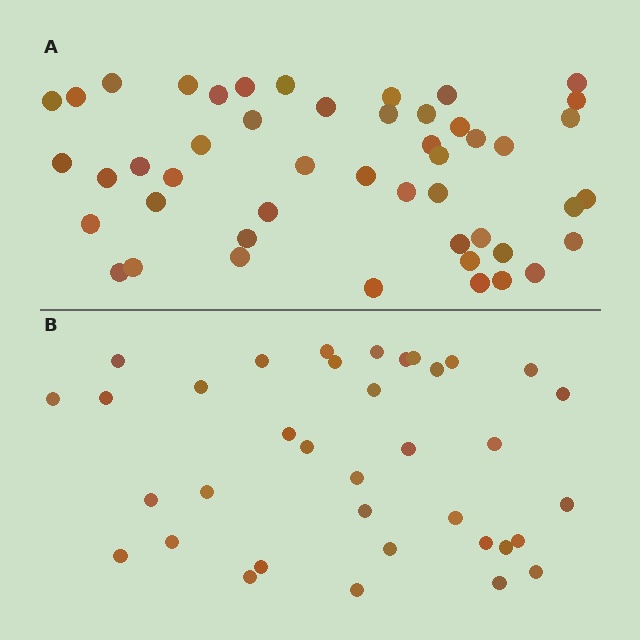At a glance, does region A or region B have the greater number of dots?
Region A (the top region) has more dots.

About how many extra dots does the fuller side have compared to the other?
Region A has roughly 12 or so more dots than region B.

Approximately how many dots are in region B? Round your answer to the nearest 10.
About 40 dots. (The exact count is 36, which rounds to 40.)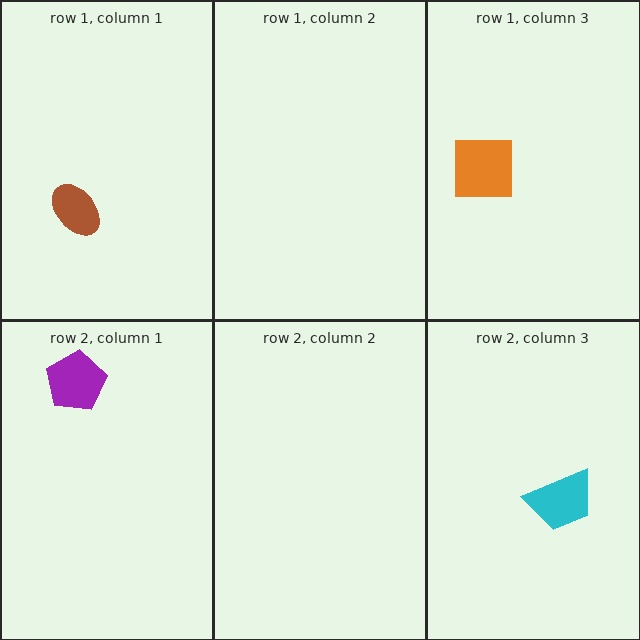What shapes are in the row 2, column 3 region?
The cyan trapezoid.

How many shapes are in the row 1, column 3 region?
1.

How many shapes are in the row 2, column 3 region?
1.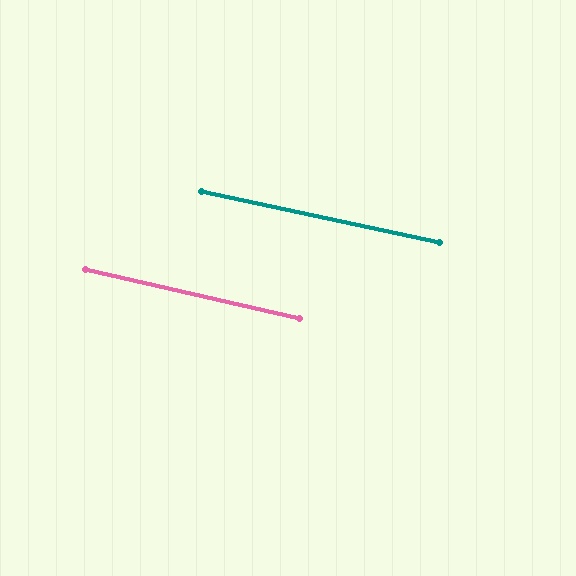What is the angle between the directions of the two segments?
Approximately 1 degree.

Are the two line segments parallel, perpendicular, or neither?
Parallel — their directions differ by only 0.8°.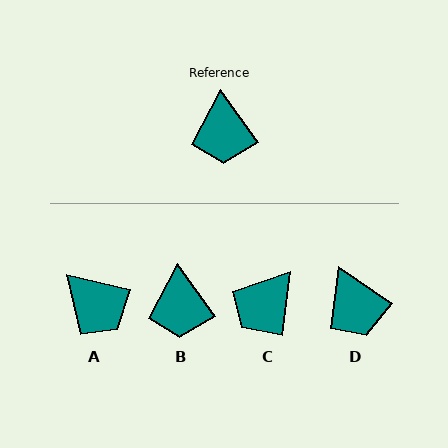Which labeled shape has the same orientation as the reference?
B.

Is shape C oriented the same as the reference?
No, it is off by about 43 degrees.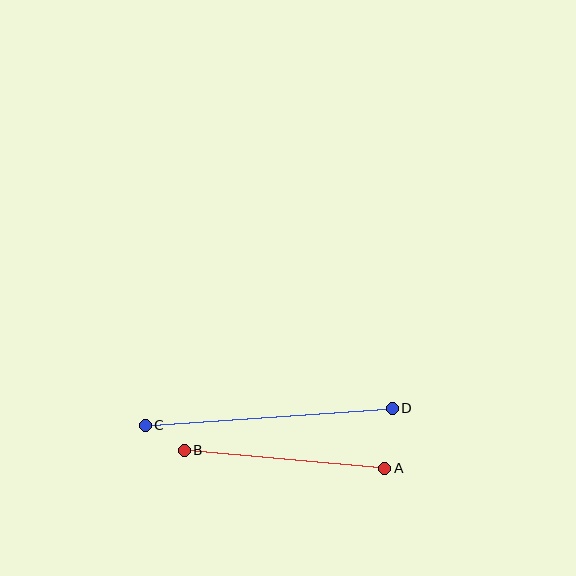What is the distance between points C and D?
The distance is approximately 248 pixels.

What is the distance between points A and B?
The distance is approximately 201 pixels.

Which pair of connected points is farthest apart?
Points C and D are farthest apart.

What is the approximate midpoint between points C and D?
The midpoint is at approximately (269, 417) pixels.